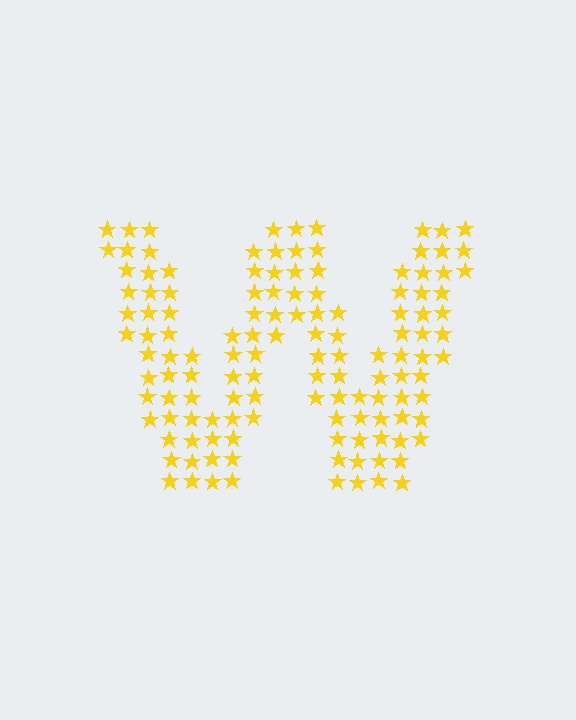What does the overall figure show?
The overall figure shows the letter W.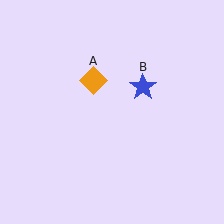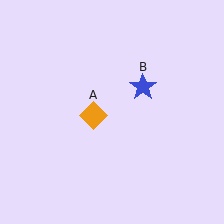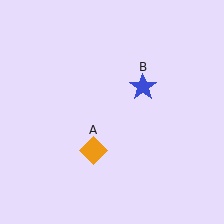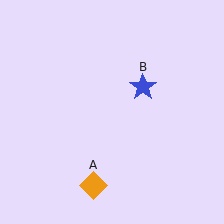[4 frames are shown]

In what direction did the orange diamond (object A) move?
The orange diamond (object A) moved down.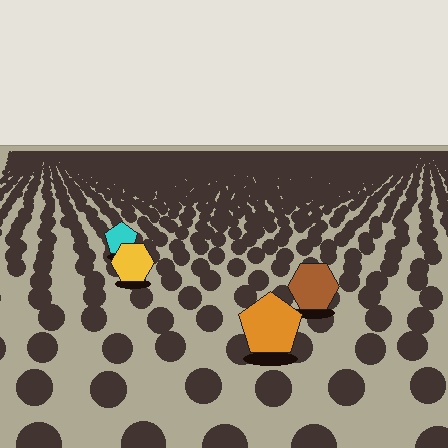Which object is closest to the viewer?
The orange pentagon is closest. The texture marks near it are larger and more spread out.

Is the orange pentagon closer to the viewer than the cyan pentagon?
Yes. The orange pentagon is closer — you can tell from the texture gradient: the ground texture is coarser near it.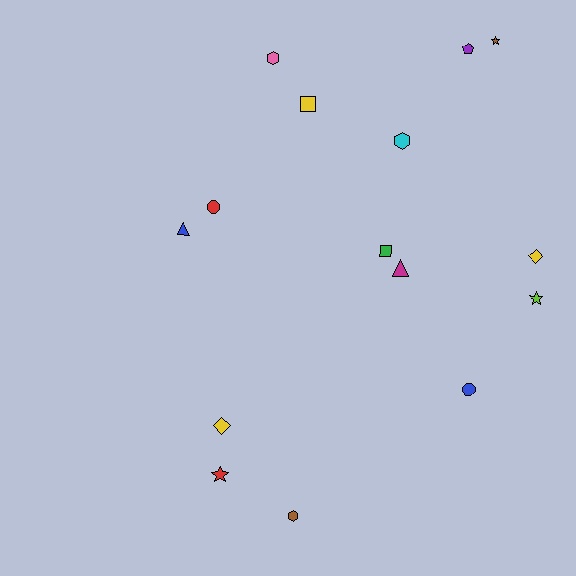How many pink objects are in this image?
There is 1 pink object.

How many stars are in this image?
There are 3 stars.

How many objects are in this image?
There are 15 objects.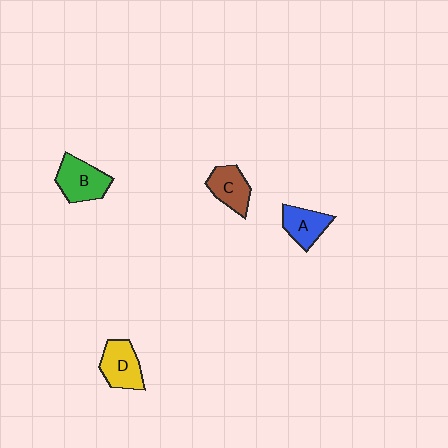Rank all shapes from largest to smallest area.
From largest to smallest: B (green), D (yellow), C (brown), A (blue).